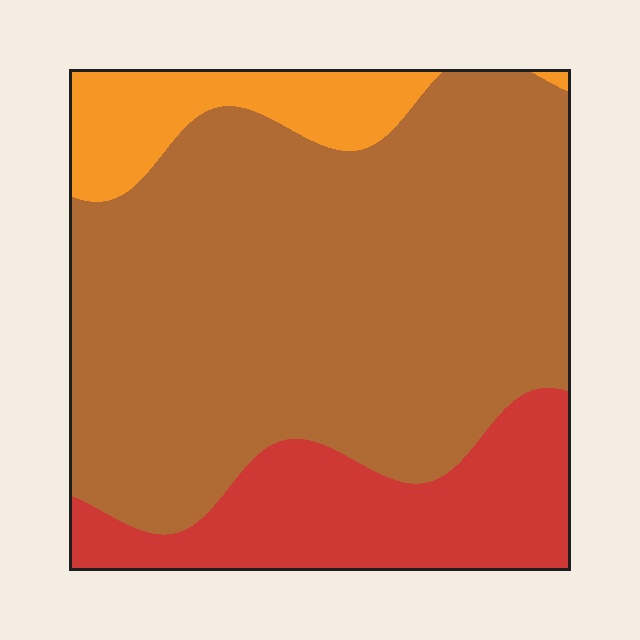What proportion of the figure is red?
Red covers 20% of the figure.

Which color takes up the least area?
Orange, at roughly 10%.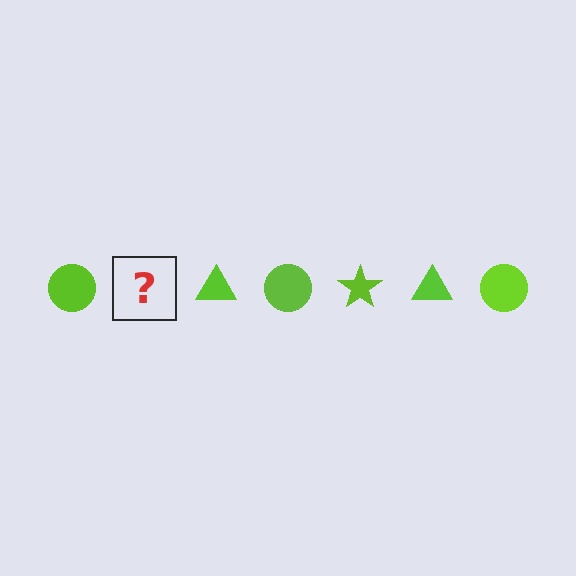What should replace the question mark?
The question mark should be replaced with a lime star.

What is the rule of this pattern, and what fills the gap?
The rule is that the pattern cycles through circle, star, triangle shapes in lime. The gap should be filled with a lime star.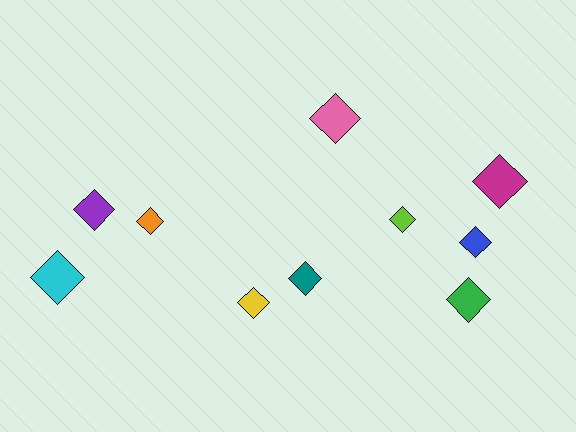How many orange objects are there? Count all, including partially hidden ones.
There is 1 orange object.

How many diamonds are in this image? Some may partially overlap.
There are 10 diamonds.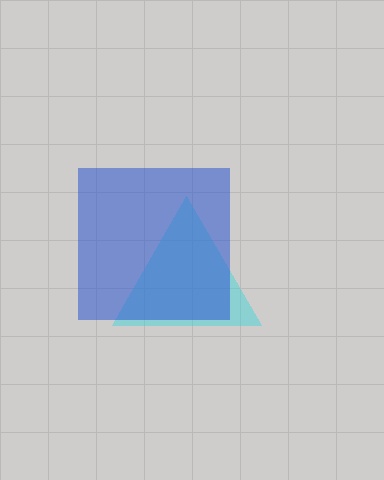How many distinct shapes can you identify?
There are 2 distinct shapes: a cyan triangle, a blue square.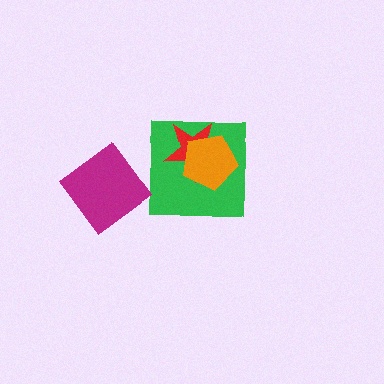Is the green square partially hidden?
Yes, it is partially covered by another shape.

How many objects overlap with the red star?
2 objects overlap with the red star.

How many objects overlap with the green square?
2 objects overlap with the green square.